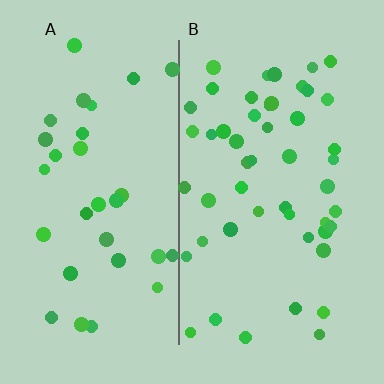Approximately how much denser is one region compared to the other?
Approximately 1.6× — region B over region A.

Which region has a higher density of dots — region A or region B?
B (the right).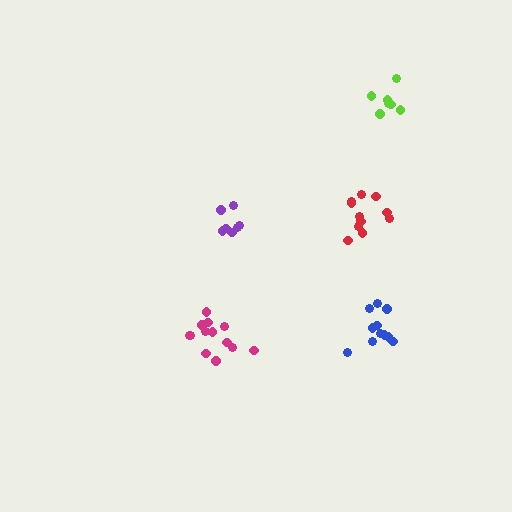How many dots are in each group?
Group 1: 13 dots, Group 2: 11 dots, Group 3: 7 dots, Group 4: 11 dots, Group 5: 7 dots (49 total).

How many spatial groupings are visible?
There are 5 spatial groupings.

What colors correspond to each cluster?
The clusters are colored: magenta, red, purple, blue, lime.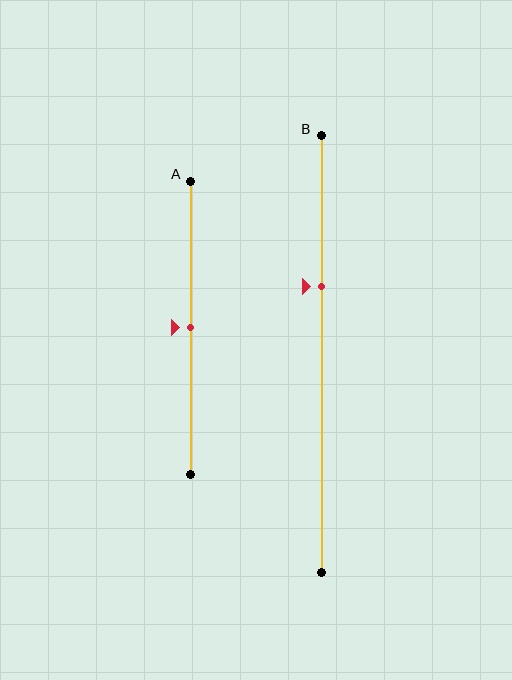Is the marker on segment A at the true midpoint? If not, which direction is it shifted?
Yes, the marker on segment A is at the true midpoint.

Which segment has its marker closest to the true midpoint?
Segment A has its marker closest to the true midpoint.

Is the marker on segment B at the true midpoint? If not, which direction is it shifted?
No, the marker on segment B is shifted upward by about 16% of the segment length.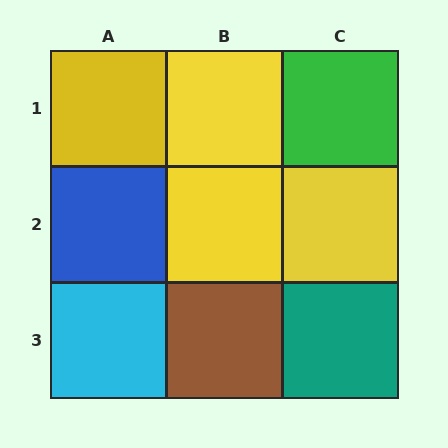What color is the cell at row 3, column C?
Teal.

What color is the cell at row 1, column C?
Green.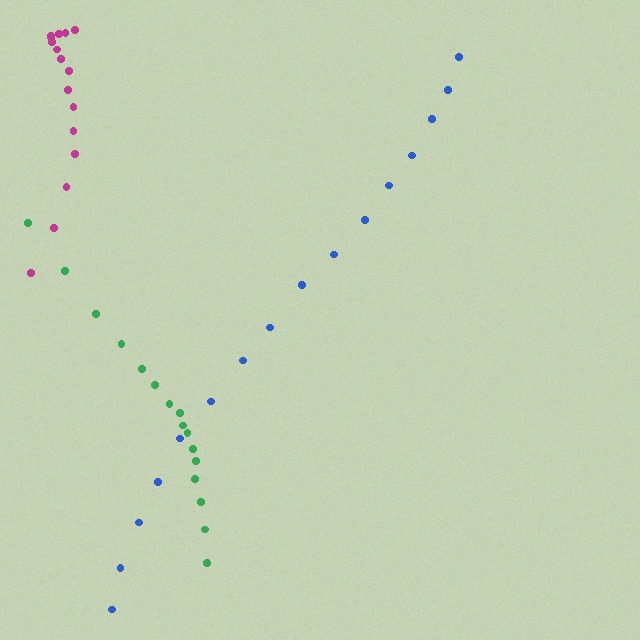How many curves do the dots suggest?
There are 3 distinct paths.